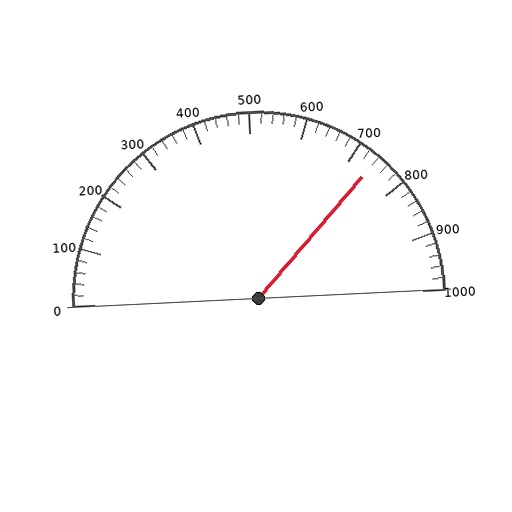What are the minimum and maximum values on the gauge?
The gauge ranges from 0 to 1000.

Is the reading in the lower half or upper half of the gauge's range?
The reading is in the upper half of the range (0 to 1000).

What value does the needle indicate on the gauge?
The needle indicates approximately 740.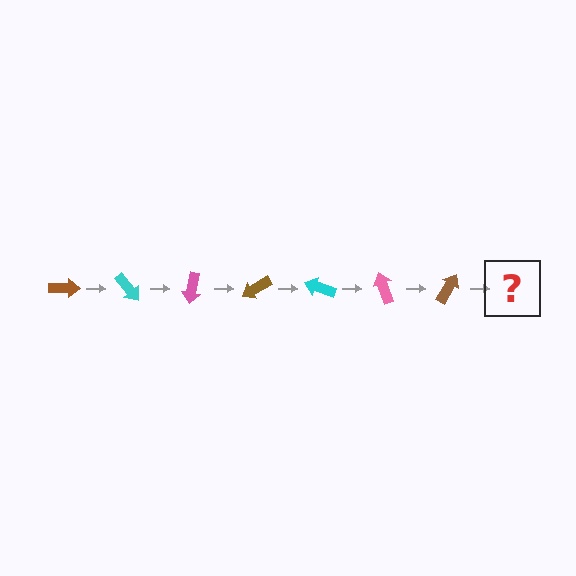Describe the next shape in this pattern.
It should be a cyan arrow, rotated 350 degrees from the start.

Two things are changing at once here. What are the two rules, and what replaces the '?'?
The two rules are that it rotates 50 degrees each step and the color cycles through brown, cyan, and pink. The '?' should be a cyan arrow, rotated 350 degrees from the start.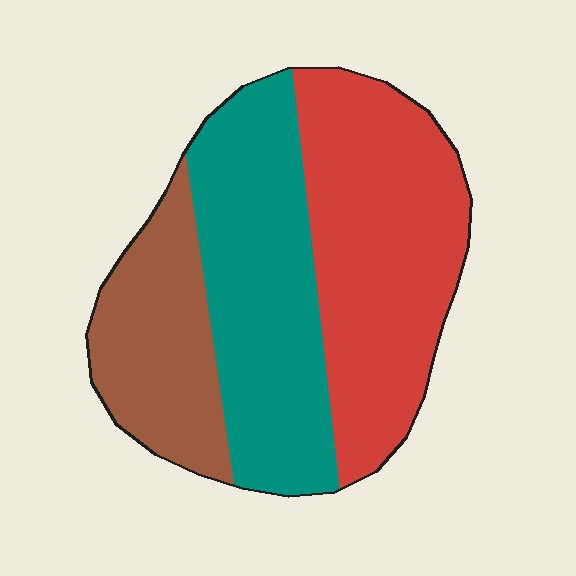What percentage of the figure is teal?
Teal takes up about three eighths (3/8) of the figure.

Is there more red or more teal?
Red.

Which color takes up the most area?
Red, at roughly 40%.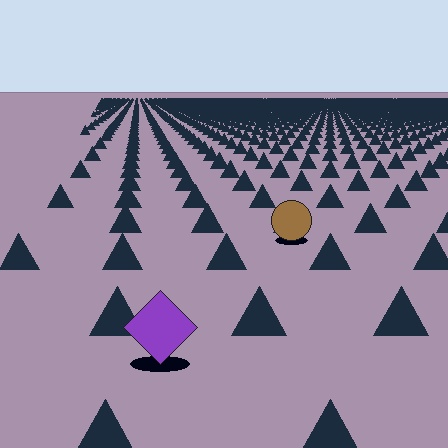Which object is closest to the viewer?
The purple diamond is closest. The texture marks near it are larger and more spread out.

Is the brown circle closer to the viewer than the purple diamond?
No. The purple diamond is closer — you can tell from the texture gradient: the ground texture is coarser near it.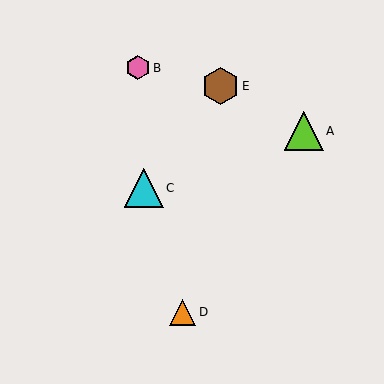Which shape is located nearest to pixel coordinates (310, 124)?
The lime triangle (labeled A) at (304, 131) is nearest to that location.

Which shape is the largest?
The cyan triangle (labeled C) is the largest.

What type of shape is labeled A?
Shape A is a lime triangle.